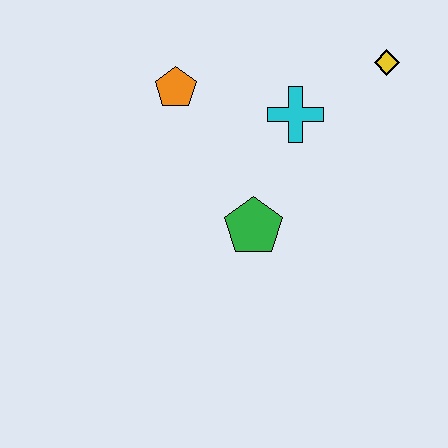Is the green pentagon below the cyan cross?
Yes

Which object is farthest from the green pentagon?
The yellow diamond is farthest from the green pentagon.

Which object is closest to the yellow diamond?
The cyan cross is closest to the yellow diamond.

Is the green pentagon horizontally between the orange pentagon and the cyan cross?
Yes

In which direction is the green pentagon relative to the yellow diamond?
The green pentagon is below the yellow diamond.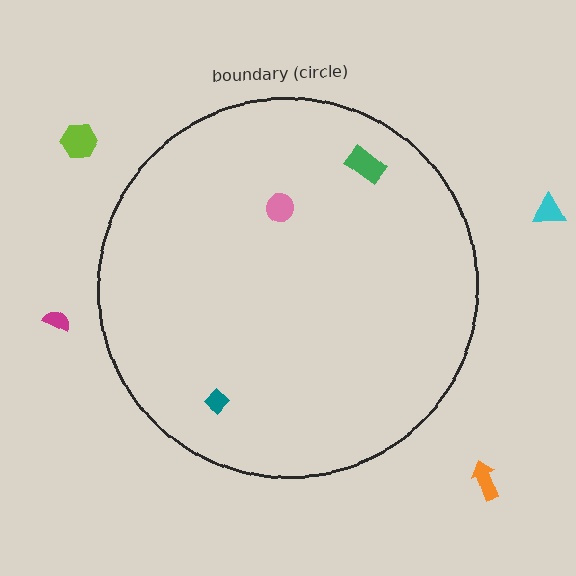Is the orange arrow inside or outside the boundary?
Outside.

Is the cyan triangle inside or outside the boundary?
Outside.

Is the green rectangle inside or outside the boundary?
Inside.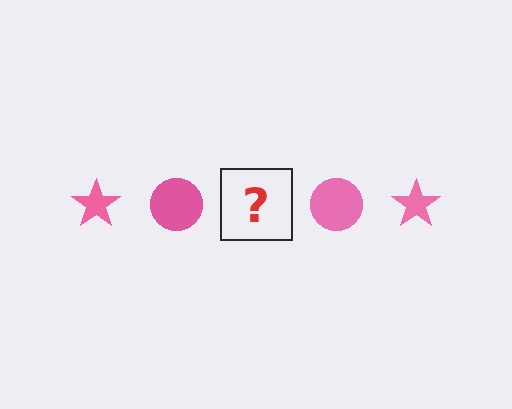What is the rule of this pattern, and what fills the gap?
The rule is that the pattern cycles through star, circle shapes in pink. The gap should be filled with a pink star.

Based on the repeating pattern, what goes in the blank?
The blank should be a pink star.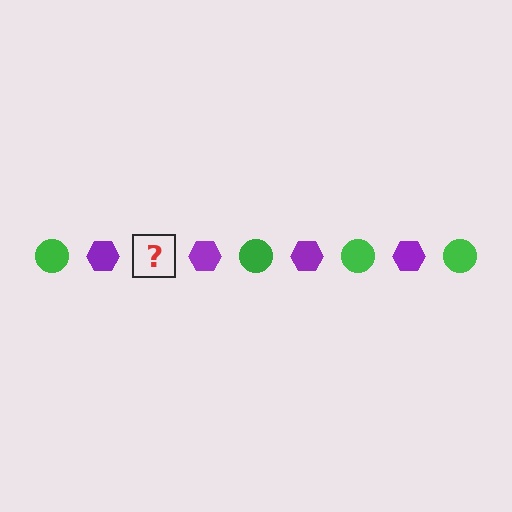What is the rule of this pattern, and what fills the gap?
The rule is that the pattern alternates between green circle and purple hexagon. The gap should be filled with a green circle.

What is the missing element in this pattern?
The missing element is a green circle.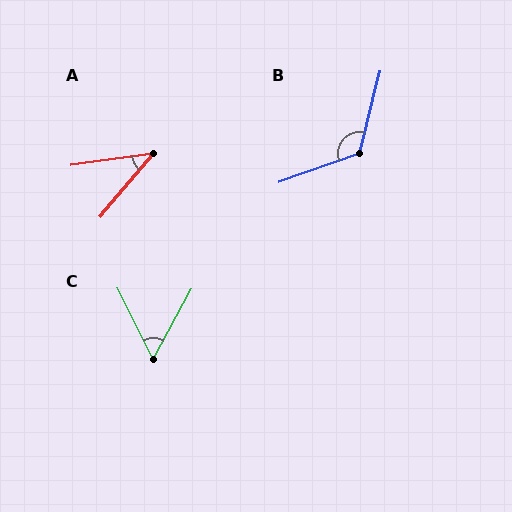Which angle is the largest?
B, at approximately 124 degrees.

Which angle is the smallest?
A, at approximately 42 degrees.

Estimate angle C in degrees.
Approximately 55 degrees.